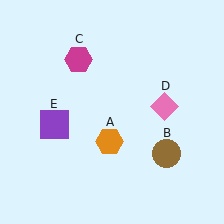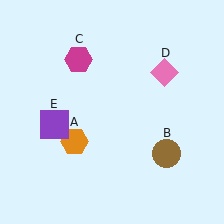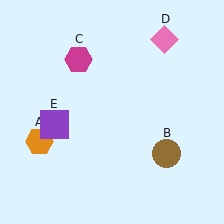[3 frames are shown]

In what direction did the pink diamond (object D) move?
The pink diamond (object D) moved up.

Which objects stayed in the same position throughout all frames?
Brown circle (object B) and magenta hexagon (object C) and purple square (object E) remained stationary.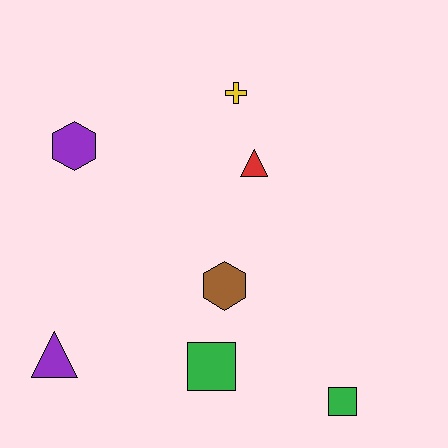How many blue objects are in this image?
There are no blue objects.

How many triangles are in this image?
There are 2 triangles.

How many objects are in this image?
There are 7 objects.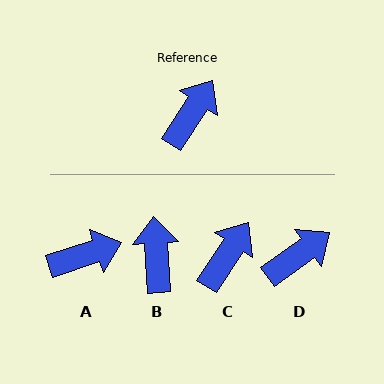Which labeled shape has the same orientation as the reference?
C.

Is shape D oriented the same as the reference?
No, it is off by about 21 degrees.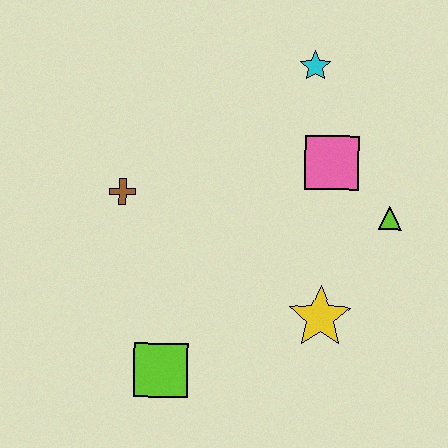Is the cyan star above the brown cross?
Yes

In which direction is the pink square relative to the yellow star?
The pink square is above the yellow star.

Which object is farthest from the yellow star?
The cyan star is farthest from the yellow star.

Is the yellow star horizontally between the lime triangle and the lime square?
Yes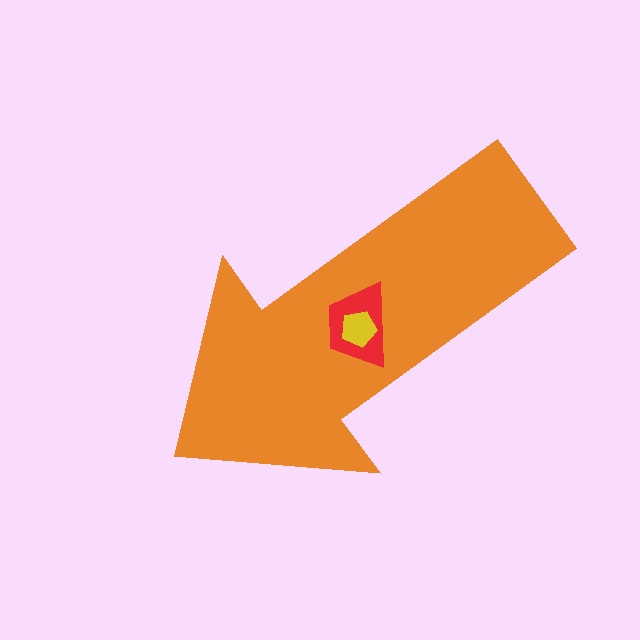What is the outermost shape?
The orange arrow.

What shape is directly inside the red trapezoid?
The yellow pentagon.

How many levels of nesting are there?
3.